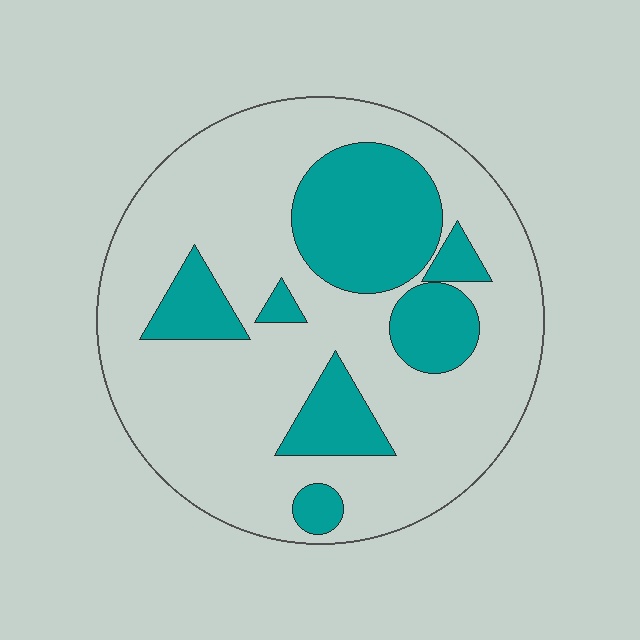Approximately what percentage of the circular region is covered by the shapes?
Approximately 25%.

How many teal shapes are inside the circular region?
7.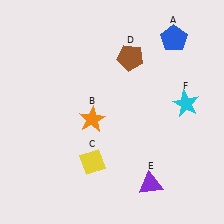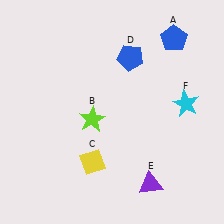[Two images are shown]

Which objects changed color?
B changed from orange to lime. D changed from brown to blue.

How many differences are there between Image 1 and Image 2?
There are 2 differences between the two images.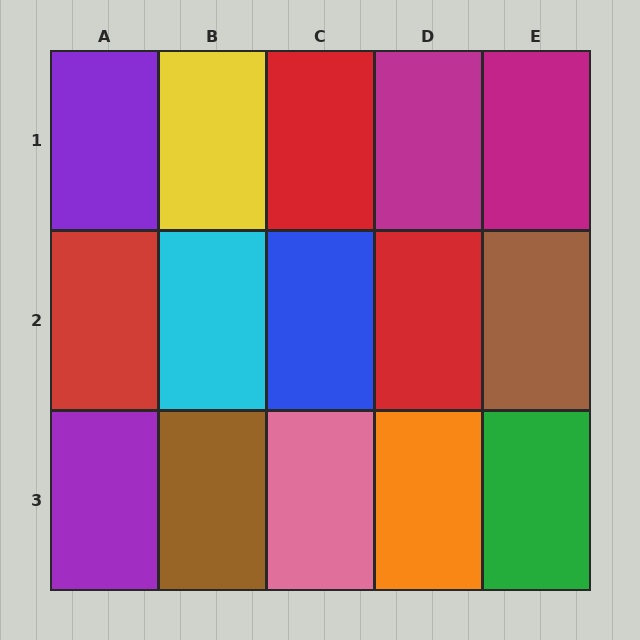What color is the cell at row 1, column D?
Magenta.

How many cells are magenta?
2 cells are magenta.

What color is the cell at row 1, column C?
Red.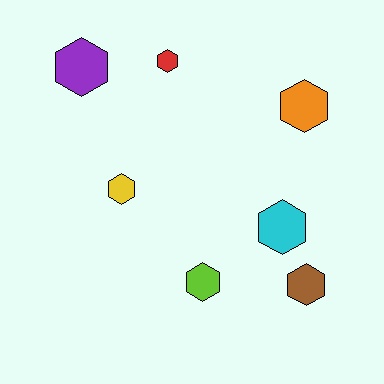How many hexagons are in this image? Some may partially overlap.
There are 7 hexagons.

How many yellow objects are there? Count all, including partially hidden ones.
There is 1 yellow object.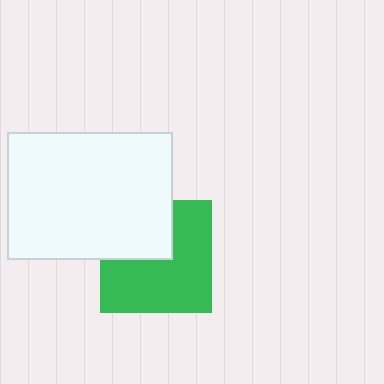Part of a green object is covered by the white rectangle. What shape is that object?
It is a square.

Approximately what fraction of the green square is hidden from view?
Roughly 35% of the green square is hidden behind the white rectangle.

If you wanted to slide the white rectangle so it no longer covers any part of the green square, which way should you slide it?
Slide it toward the upper-left — that is the most direct way to separate the two shapes.